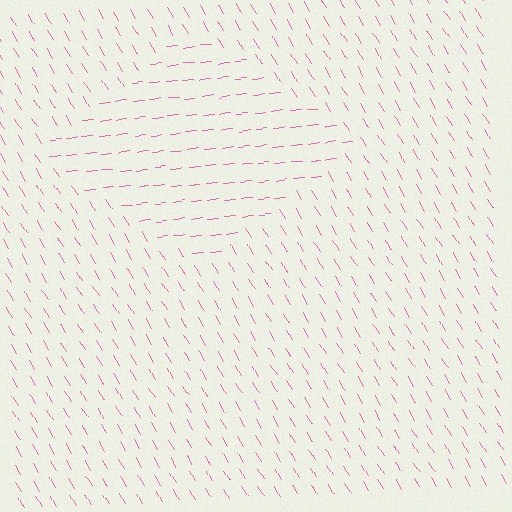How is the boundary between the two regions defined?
The boundary is defined purely by a change in line orientation (approximately 65 degrees difference). All lines are the same color and thickness.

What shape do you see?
I see a diamond.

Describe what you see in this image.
The image is filled with small pink line segments. A diamond region in the image has lines oriented differently from the surrounding lines, creating a visible texture boundary.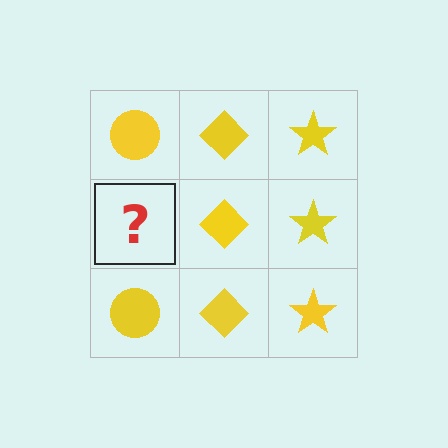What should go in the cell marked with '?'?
The missing cell should contain a yellow circle.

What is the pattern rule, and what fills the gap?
The rule is that each column has a consistent shape. The gap should be filled with a yellow circle.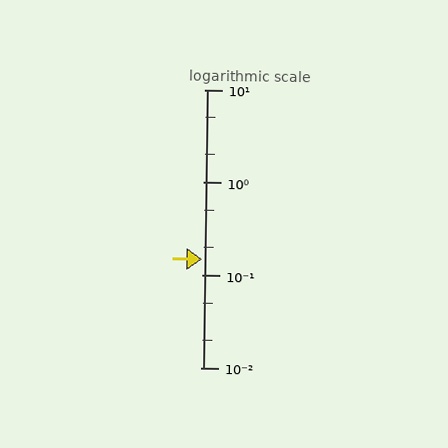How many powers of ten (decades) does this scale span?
The scale spans 3 decades, from 0.01 to 10.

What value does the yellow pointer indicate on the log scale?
The pointer indicates approximately 0.15.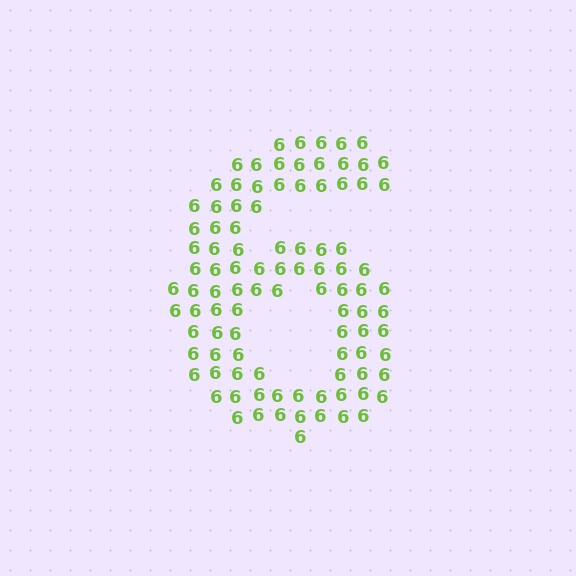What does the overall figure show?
The overall figure shows the digit 6.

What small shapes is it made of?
It is made of small digit 6's.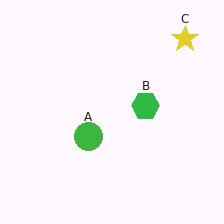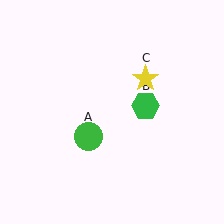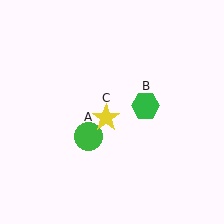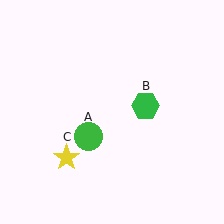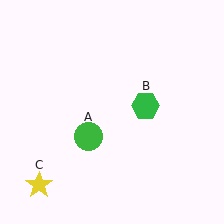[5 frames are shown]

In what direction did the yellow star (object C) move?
The yellow star (object C) moved down and to the left.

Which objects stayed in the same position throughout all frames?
Green circle (object A) and green hexagon (object B) remained stationary.